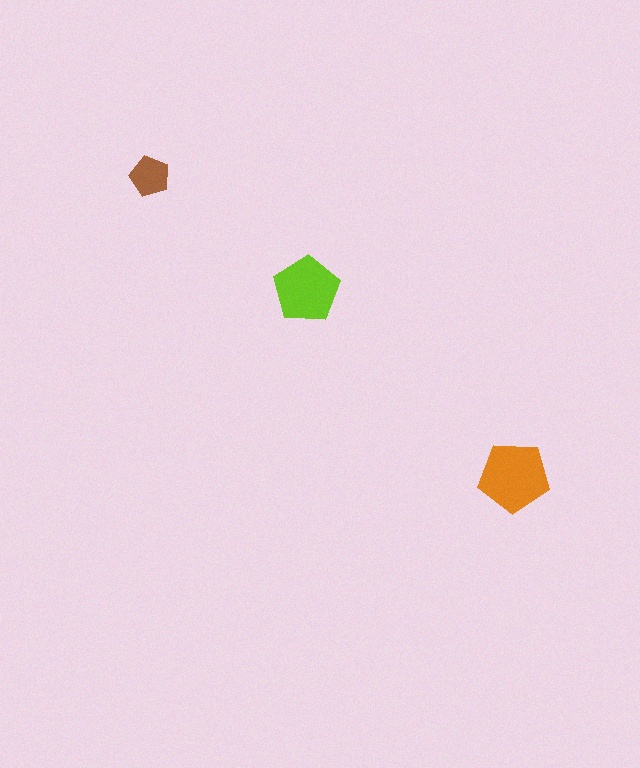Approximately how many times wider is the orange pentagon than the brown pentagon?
About 2 times wider.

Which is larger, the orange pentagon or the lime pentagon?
The orange one.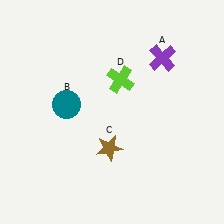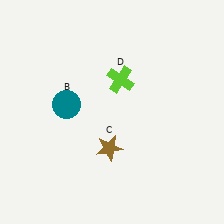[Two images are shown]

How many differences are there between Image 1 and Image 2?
There is 1 difference between the two images.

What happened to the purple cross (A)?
The purple cross (A) was removed in Image 2. It was in the top-right area of Image 1.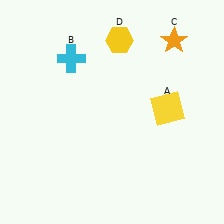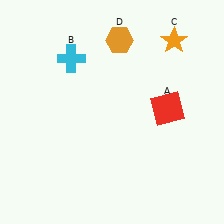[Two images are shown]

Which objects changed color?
A changed from yellow to red. D changed from yellow to orange.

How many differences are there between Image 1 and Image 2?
There are 2 differences between the two images.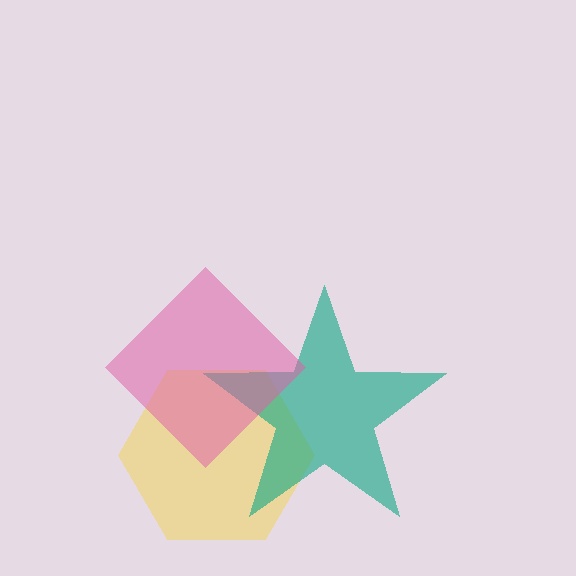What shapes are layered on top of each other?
The layered shapes are: a yellow hexagon, a teal star, a pink diamond.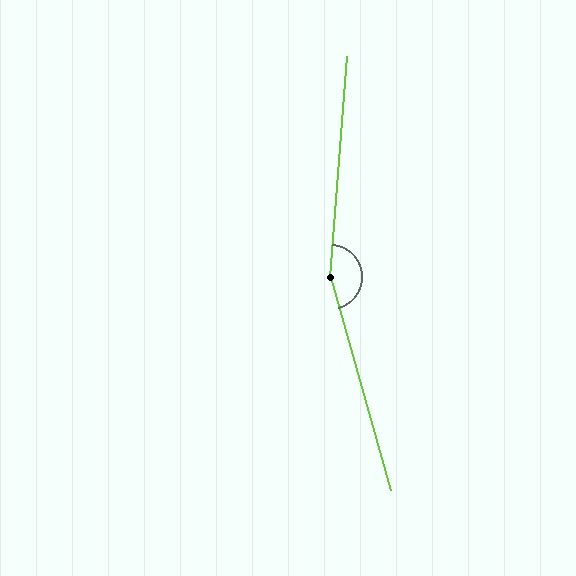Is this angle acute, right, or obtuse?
It is obtuse.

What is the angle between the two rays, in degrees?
Approximately 160 degrees.